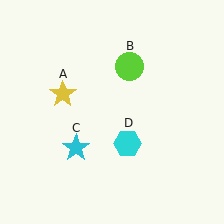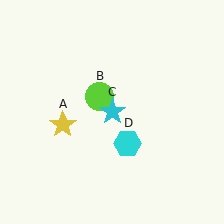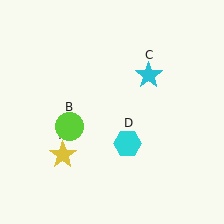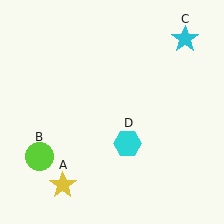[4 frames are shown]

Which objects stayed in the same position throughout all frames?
Cyan hexagon (object D) remained stationary.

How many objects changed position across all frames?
3 objects changed position: yellow star (object A), lime circle (object B), cyan star (object C).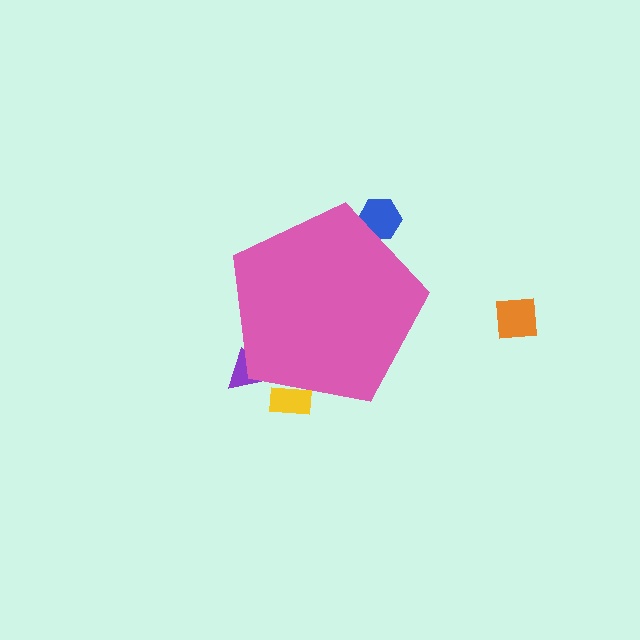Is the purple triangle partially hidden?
Yes, the purple triangle is partially hidden behind the pink pentagon.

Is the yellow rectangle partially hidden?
Yes, the yellow rectangle is partially hidden behind the pink pentagon.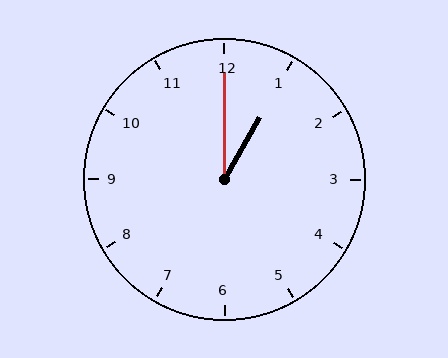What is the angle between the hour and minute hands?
Approximately 30 degrees.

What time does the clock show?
1:00.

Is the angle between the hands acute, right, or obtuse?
It is acute.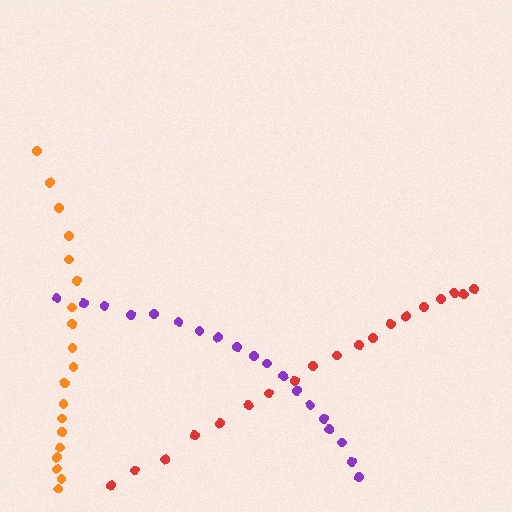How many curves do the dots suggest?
There are 3 distinct paths.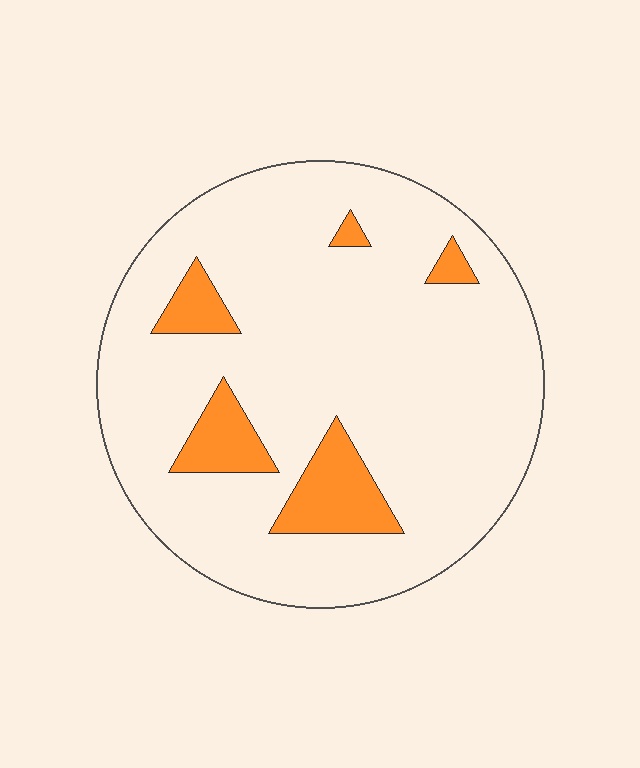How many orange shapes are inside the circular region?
5.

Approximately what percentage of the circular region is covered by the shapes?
Approximately 10%.